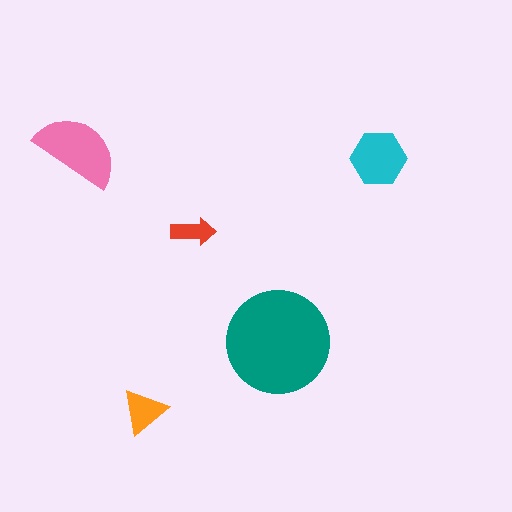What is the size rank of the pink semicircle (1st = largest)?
2nd.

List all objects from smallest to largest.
The red arrow, the orange triangle, the cyan hexagon, the pink semicircle, the teal circle.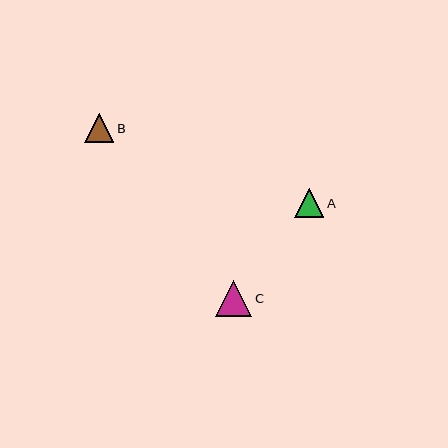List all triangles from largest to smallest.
From largest to smallest: C, A, B.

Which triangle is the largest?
Triangle C is the largest with a size of approximately 36 pixels.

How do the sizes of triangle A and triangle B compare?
Triangle A and triangle B are approximately the same size.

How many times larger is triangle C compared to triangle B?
Triangle C is approximately 1.2 times the size of triangle B.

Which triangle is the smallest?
Triangle B is the smallest with a size of approximately 29 pixels.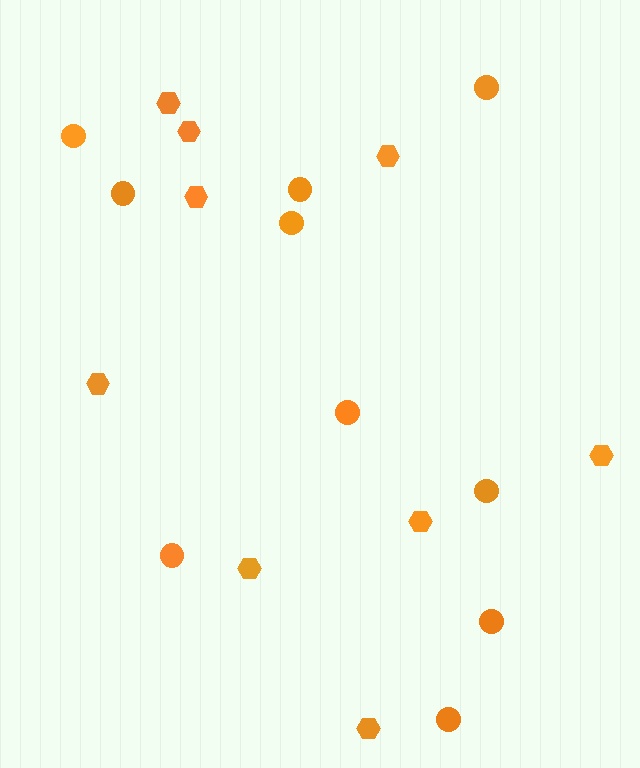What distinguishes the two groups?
There are 2 groups: one group of hexagons (9) and one group of circles (10).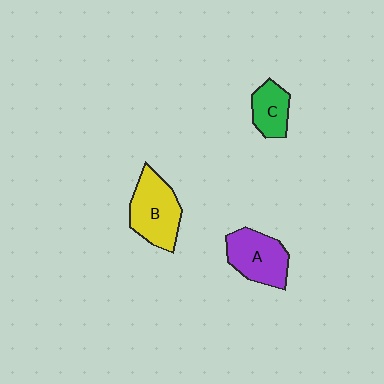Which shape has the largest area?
Shape B (yellow).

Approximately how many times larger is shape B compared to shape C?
Approximately 1.7 times.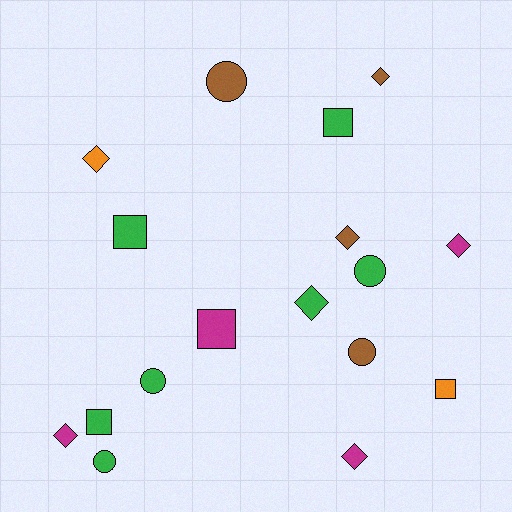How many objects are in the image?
There are 17 objects.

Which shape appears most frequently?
Diamond, with 7 objects.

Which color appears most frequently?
Green, with 7 objects.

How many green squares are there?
There are 3 green squares.